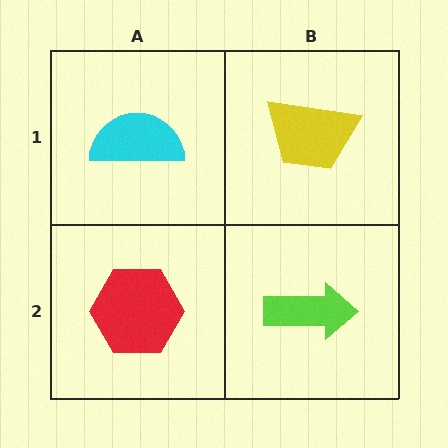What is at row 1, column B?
A yellow trapezoid.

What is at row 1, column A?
A cyan semicircle.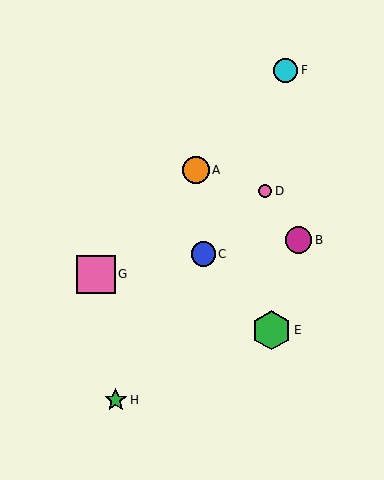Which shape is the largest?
The green hexagon (labeled E) is the largest.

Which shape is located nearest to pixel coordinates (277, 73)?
The cyan circle (labeled F) at (286, 70) is nearest to that location.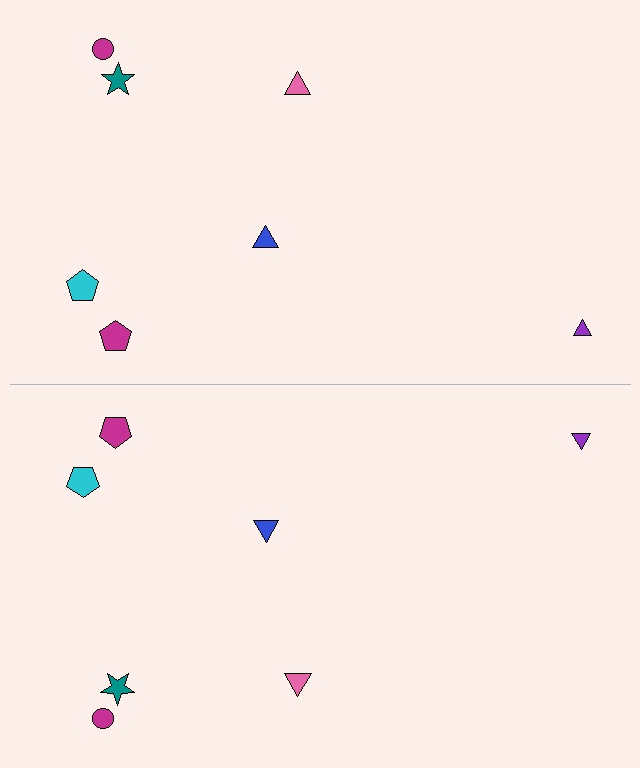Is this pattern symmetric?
Yes, this pattern has bilateral (reflection) symmetry.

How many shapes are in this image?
There are 14 shapes in this image.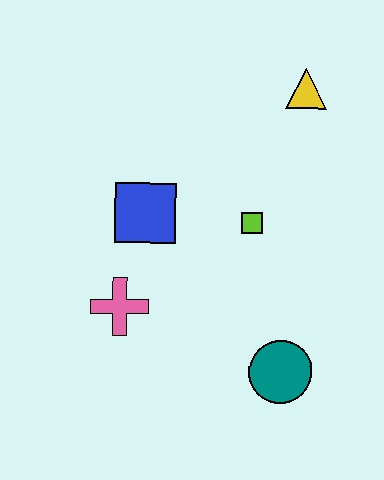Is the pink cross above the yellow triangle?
No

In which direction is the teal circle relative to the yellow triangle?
The teal circle is below the yellow triangle.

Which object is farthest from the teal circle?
The yellow triangle is farthest from the teal circle.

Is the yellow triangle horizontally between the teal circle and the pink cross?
No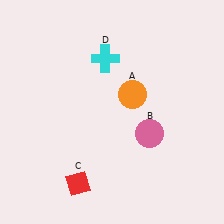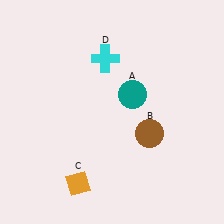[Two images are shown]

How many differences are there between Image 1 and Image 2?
There are 3 differences between the two images.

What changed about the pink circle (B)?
In Image 1, B is pink. In Image 2, it changed to brown.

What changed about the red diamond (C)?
In Image 1, C is red. In Image 2, it changed to orange.